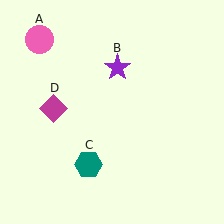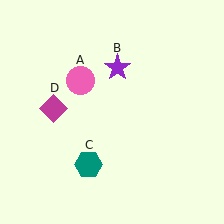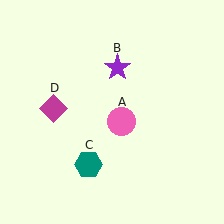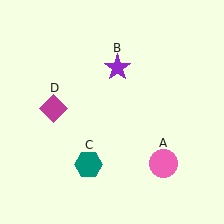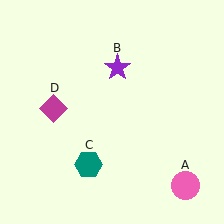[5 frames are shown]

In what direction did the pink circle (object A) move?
The pink circle (object A) moved down and to the right.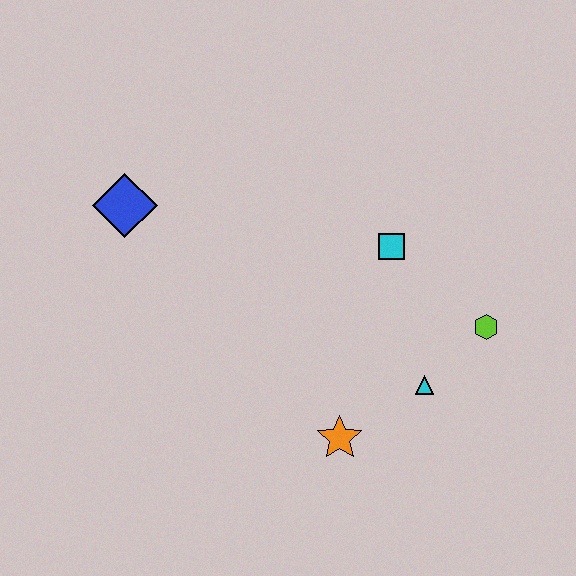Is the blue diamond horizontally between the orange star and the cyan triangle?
No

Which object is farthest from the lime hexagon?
The blue diamond is farthest from the lime hexagon.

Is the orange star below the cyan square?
Yes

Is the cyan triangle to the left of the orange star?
No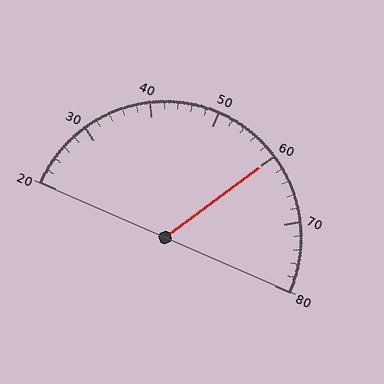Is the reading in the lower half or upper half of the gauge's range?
The reading is in the upper half of the range (20 to 80).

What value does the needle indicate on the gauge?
The needle indicates approximately 60.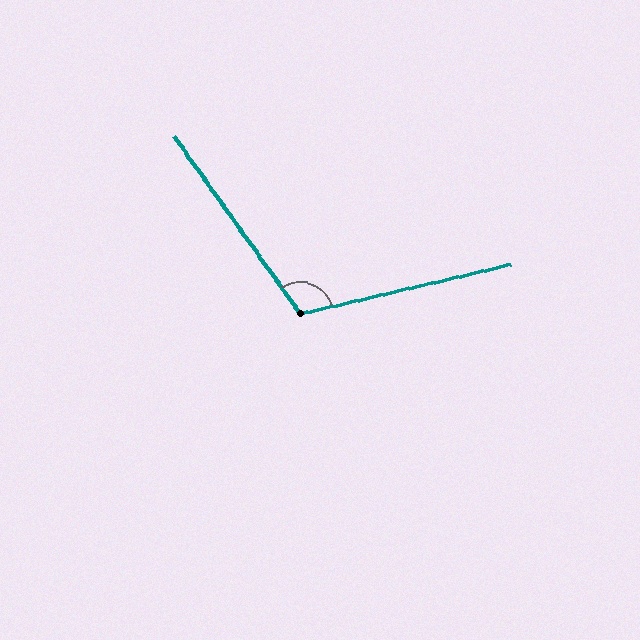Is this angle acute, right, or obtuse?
It is obtuse.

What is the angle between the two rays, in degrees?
Approximately 112 degrees.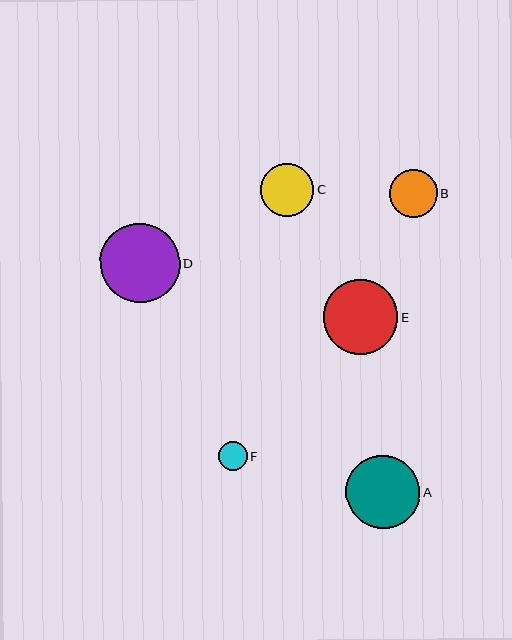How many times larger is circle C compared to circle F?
Circle C is approximately 1.9 times the size of circle F.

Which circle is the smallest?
Circle F is the smallest with a size of approximately 29 pixels.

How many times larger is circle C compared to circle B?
Circle C is approximately 1.1 times the size of circle B.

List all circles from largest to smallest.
From largest to smallest: D, E, A, C, B, F.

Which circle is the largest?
Circle D is the largest with a size of approximately 80 pixels.